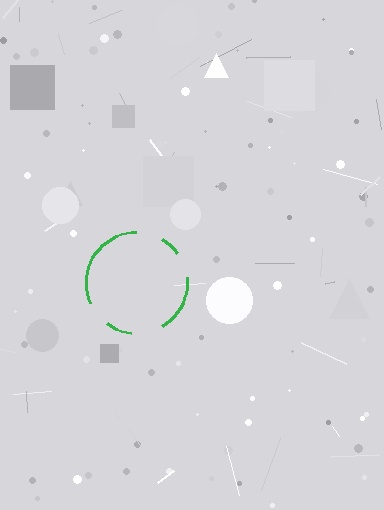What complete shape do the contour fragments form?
The contour fragments form a circle.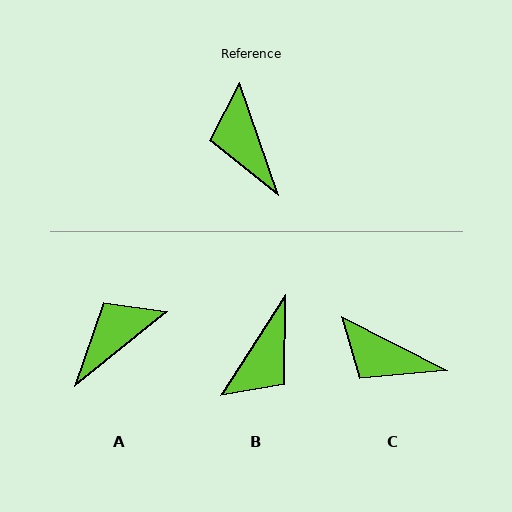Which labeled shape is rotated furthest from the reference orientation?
B, about 128 degrees away.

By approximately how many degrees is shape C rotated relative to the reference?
Approximately 44 degrees counter-clockwise.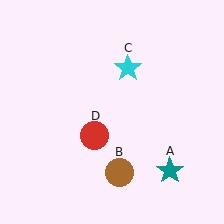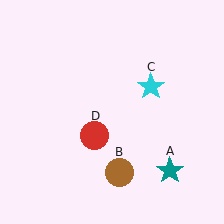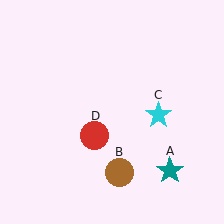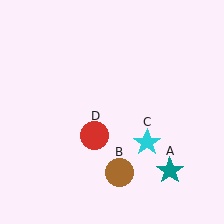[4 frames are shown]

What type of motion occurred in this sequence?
The cyan star (object C) rotated clockwise around the center of the scene.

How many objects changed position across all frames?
1 object changed position: cyan star (object C).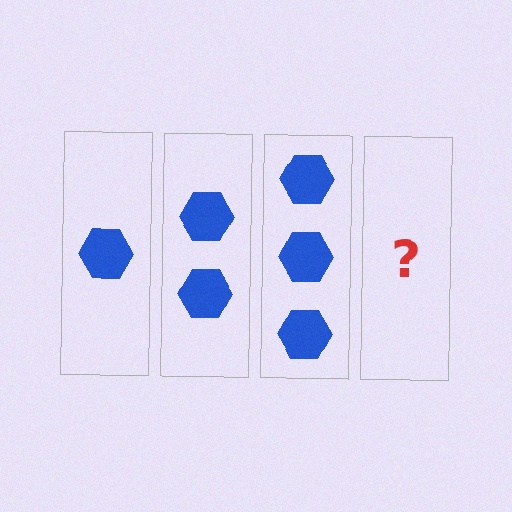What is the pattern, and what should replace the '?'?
The pattern is that each step adds one more hexagon. The '?' should be 4 hexagons.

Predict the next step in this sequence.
The next step is 4 hexagons.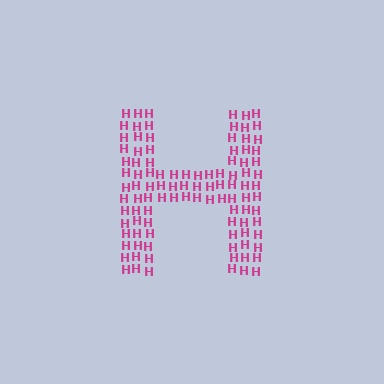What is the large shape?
The large shape is the letter H.